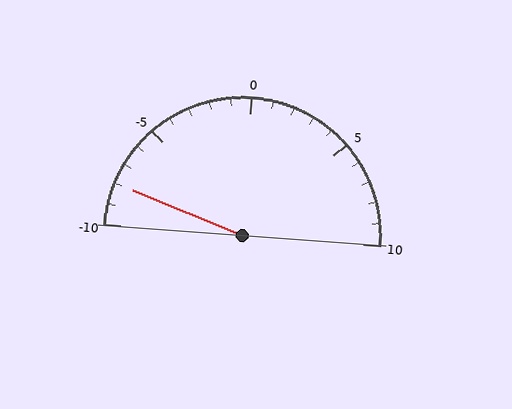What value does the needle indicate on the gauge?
The needle indicates approximately -8.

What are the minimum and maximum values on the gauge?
The gauge ranges from -10 to 10.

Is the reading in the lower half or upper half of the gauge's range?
The reading is in the lower half of the range (-10 to 10).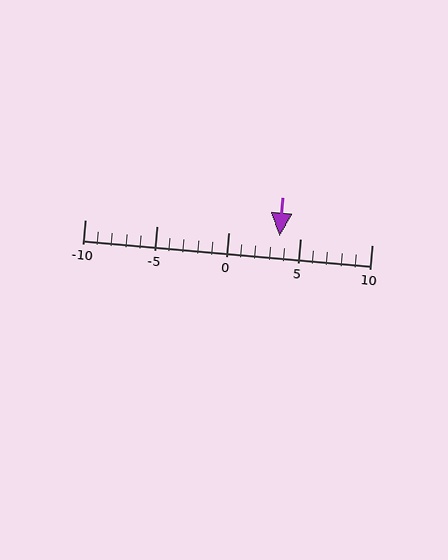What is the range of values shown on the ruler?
The ruler shows values from -10 to 10.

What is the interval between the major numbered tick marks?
The major tick marks are spaced 5 units apart.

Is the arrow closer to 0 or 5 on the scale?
The arrow is closer to 5.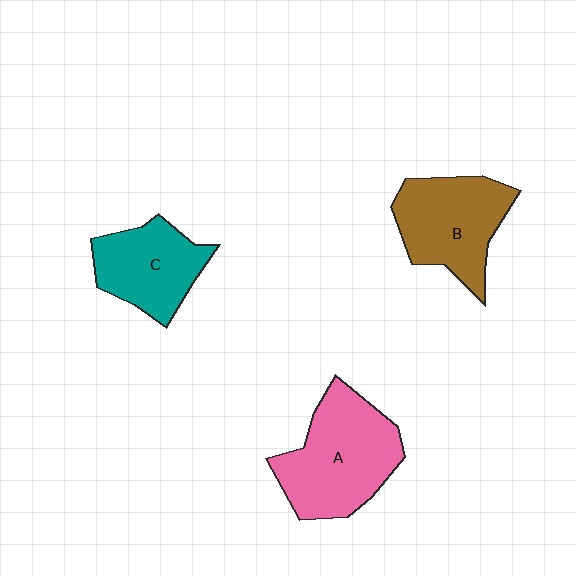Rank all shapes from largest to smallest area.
From largest to smallest: A (pink), B (brown), C (teal).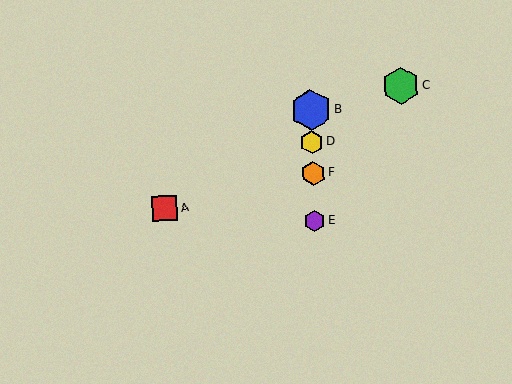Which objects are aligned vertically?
Objects B, D, E, F are aligned vertically.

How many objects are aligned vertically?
4 objects (B, D, E, F) are aligned vertically.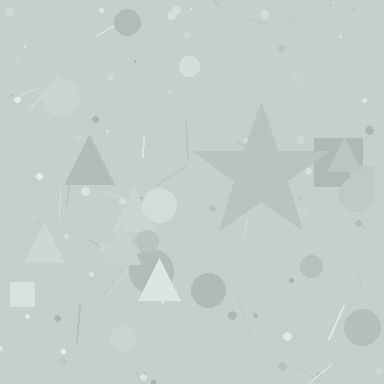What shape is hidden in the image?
A star is hidden in the image.